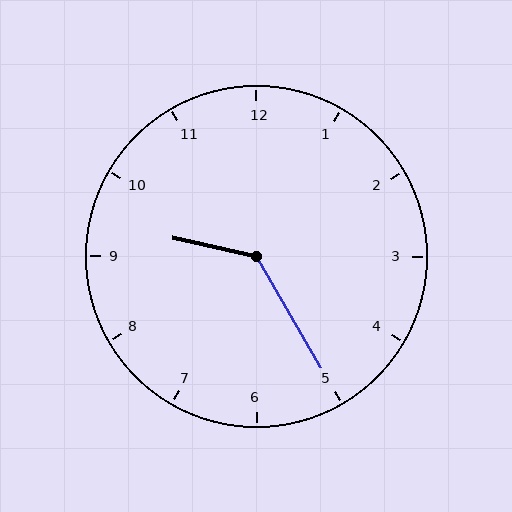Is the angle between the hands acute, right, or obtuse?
It is obtuse.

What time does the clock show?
9:25.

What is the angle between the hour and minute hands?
Approximately 132 degrees.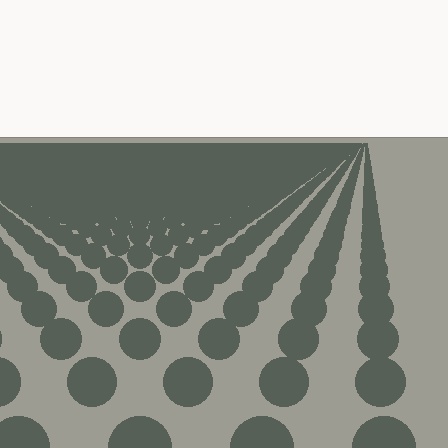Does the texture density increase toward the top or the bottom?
Density increases toward the top.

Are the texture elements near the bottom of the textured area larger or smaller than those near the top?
Larger. Near the bottom, elements are closer to the viewer and appear at a bigger on-screen size.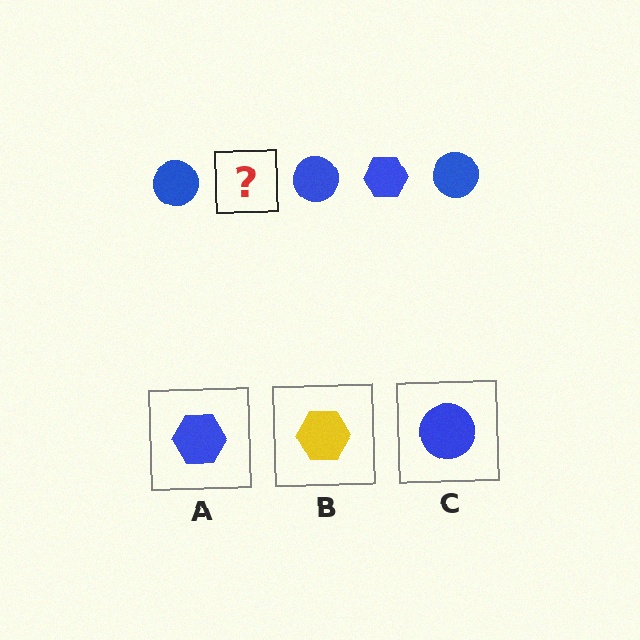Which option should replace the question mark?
Option A.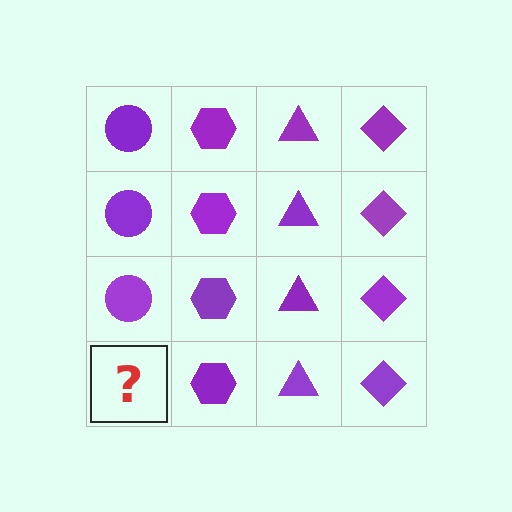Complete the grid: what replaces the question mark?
The question mark should be replaced with a purple circle.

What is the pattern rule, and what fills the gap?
The rule is that each column has a consistent shape. The gap should be filled with a purple circle.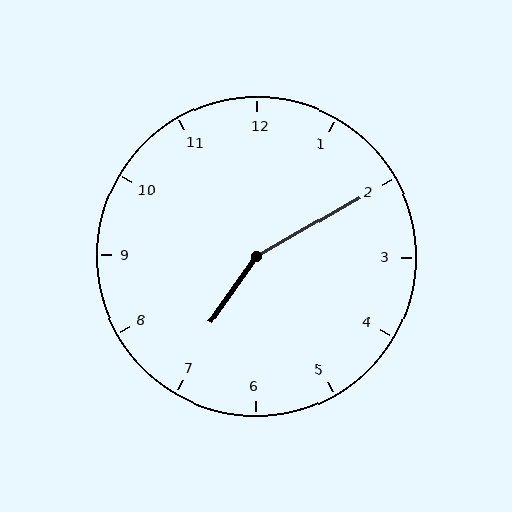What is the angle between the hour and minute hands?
Approximately 155 degrees.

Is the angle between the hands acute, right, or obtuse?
It is obtuse.